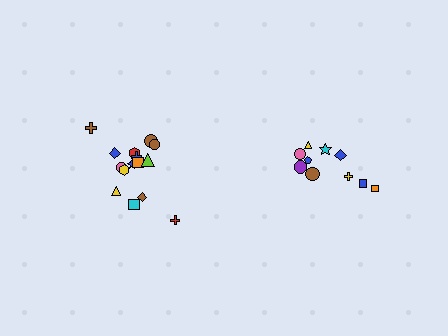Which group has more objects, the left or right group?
The left group.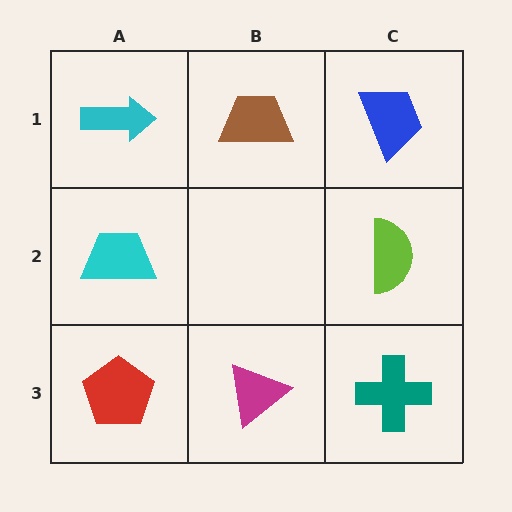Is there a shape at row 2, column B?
No, that cell is empty.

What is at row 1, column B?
A brown trapezoid.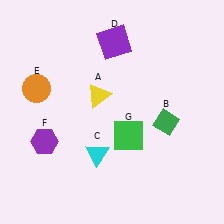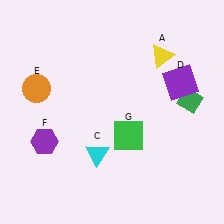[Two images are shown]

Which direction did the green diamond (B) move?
The green diamond (B) moved right.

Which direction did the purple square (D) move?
The purple square (D) moved right.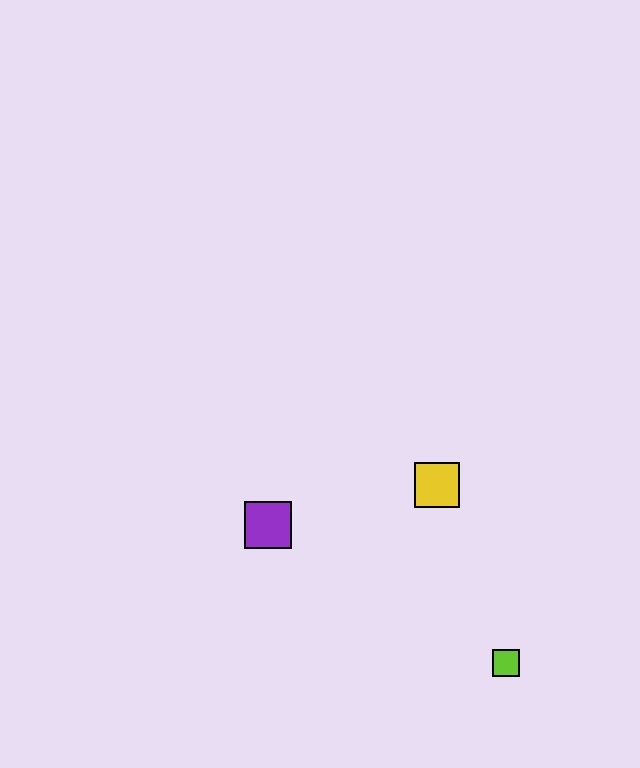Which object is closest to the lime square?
The yellow square is closest to the lime square.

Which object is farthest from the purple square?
The lime square is farthest from the purple square.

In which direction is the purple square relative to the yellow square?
The purple square is to the left of the yellow square.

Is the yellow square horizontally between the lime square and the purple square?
Yes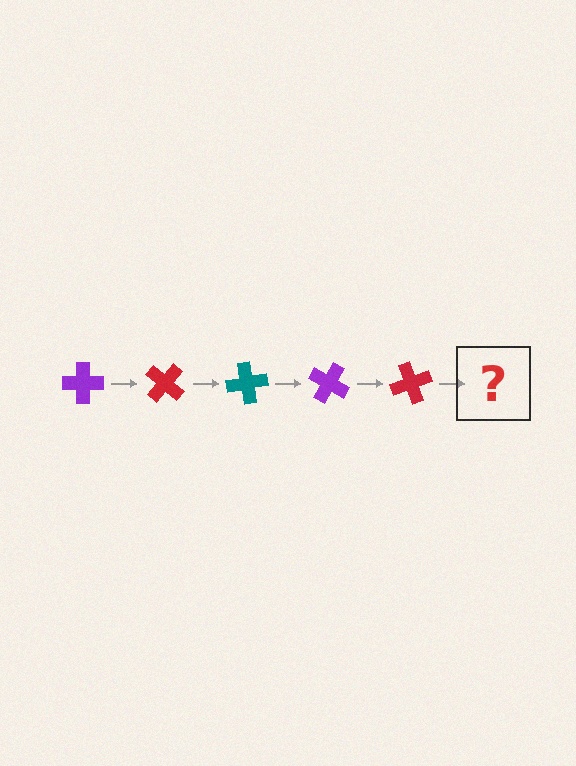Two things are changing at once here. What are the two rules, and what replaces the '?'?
The two rules are that it rotates 40 degrees each step and the color cycles through purple, red, and teal. The '?' should be a teal cross, rotated 200 degrees from the start.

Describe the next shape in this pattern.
It should be a teal cross, rotated 200 degrees from the start.